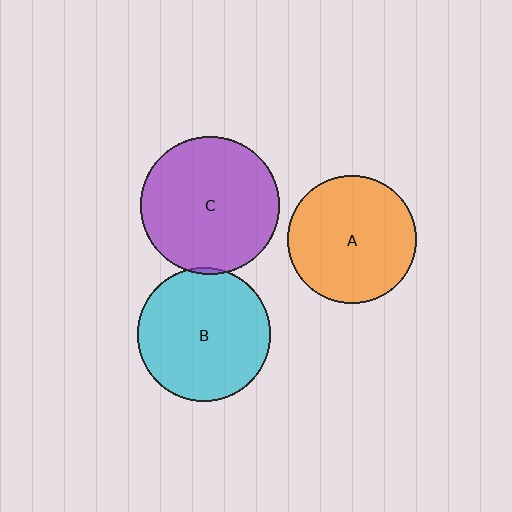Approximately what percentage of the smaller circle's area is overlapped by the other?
Approximately 5%.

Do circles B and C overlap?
Yes.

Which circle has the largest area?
Circle C (purple).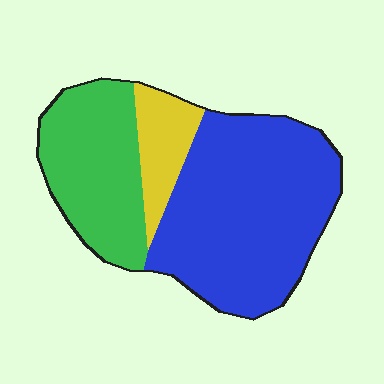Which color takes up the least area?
Yellow, at roughly 10%.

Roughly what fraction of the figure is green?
Green covers 31% of the figure.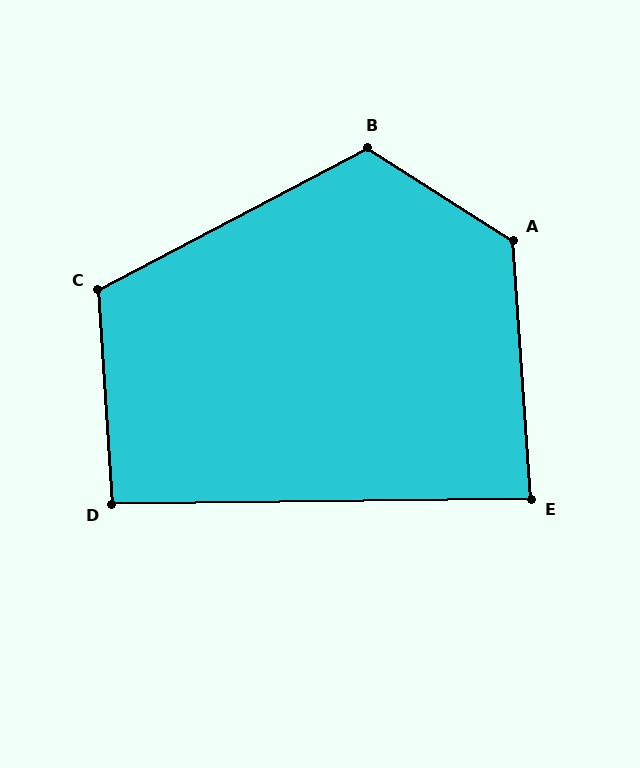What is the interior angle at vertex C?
Approximately 114 degrees (obtuse).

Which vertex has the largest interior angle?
A, at approximately 126 degrees.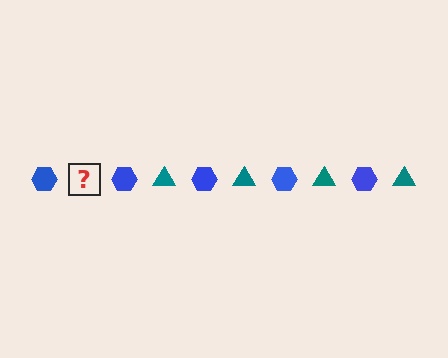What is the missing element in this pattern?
The missing element is a teal triangle.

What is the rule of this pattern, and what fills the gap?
The rule is that the pattern alternates between blue hexagon and teal triangle. The gap should be filled with a teal triangle.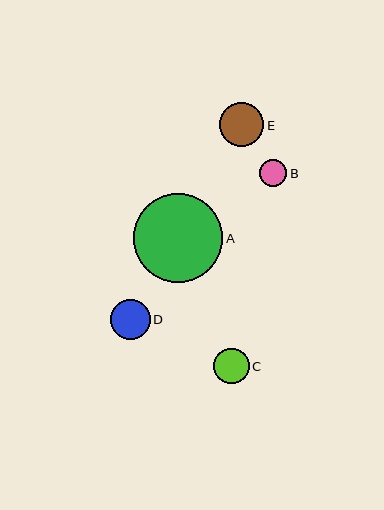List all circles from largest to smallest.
From largest to smallest: A, E, D, C, B.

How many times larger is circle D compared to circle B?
Circle D is approximately 1.5 times the size of circle B.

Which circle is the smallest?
Circle B is the smallest with a size of approximately 27 pixels.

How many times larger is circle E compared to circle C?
Circle E is approximately 1.3 times the size of circle C.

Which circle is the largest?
Circle A is the largest with a size of approximately 89 pixels.